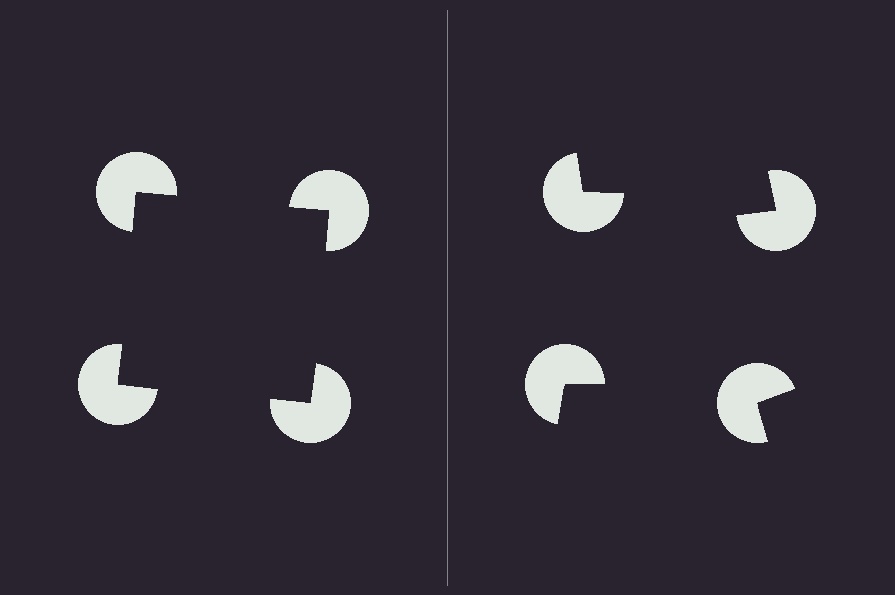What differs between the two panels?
The pac-man discs are positioned identically on both sides; only the wedge orientations differ. On the left they align to a square; on the right they are misaligned.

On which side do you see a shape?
An illusory square appears on the left side. On the right side the wedge cuts are rotated, so no coherent shape forms.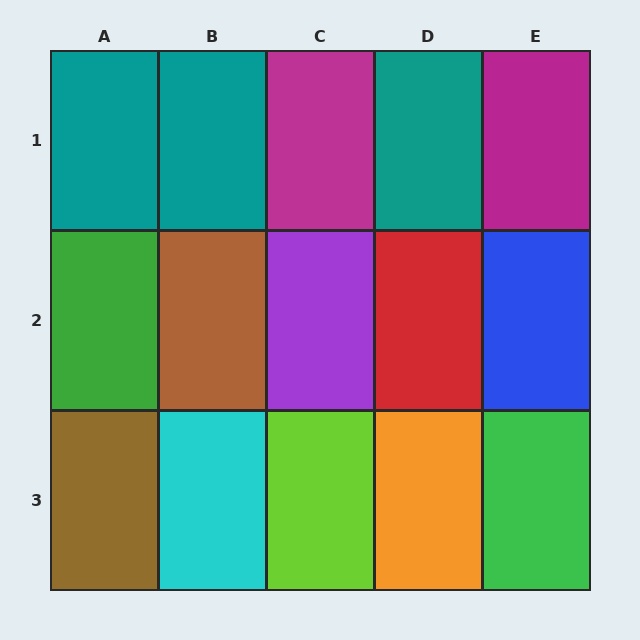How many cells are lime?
1 cell is lime.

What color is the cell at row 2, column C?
Purple.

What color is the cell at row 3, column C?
Lime.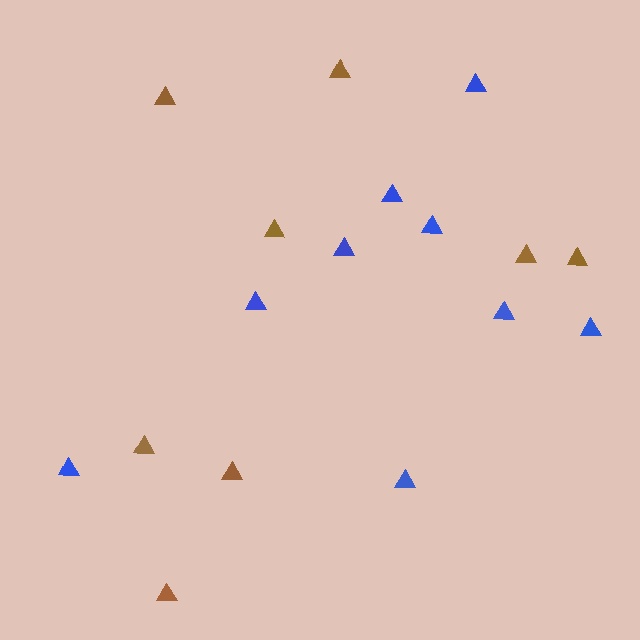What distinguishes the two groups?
There are 2 groups: one group of brown triangles (8) and one group of blue triangles (9).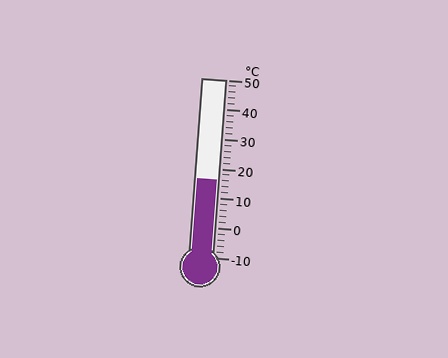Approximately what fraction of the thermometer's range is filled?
The thermometer is filled to approximately 45% of its range.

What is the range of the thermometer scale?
The thermometer scale ranges from -10°C to 50°C.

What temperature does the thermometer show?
The thermometer shows approximately 16°C.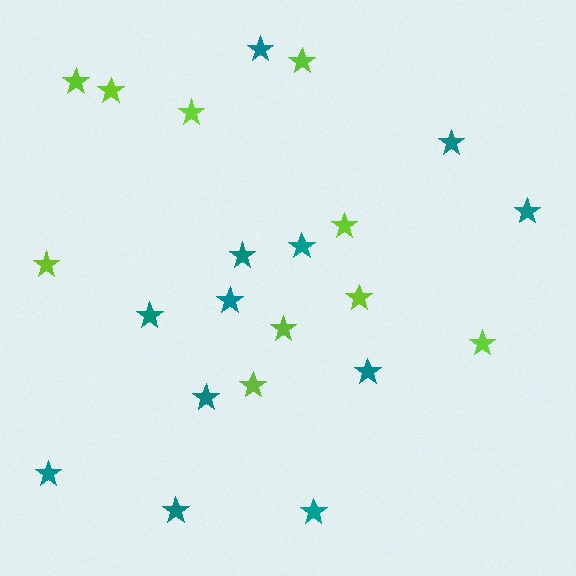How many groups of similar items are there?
There are 2 groups: one group of lime stars (10) and one group of teal stars (12).